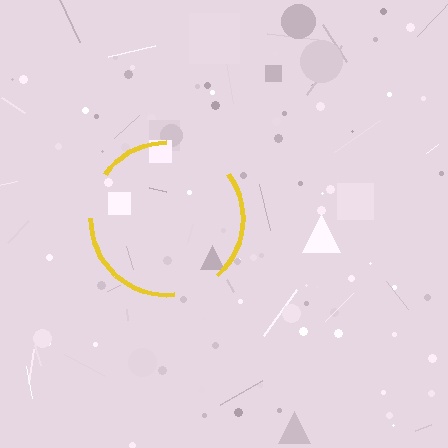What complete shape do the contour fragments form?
The contour fragments form a circle.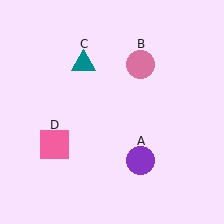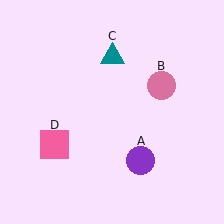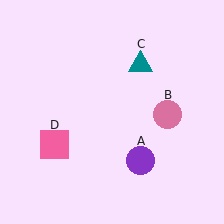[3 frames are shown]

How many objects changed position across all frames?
2 objects changed position: pink circle (object B), teal triangle (object C).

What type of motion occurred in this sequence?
The pink circle (object B), teal triangle (object C) rotated clockwise around the center of the scene.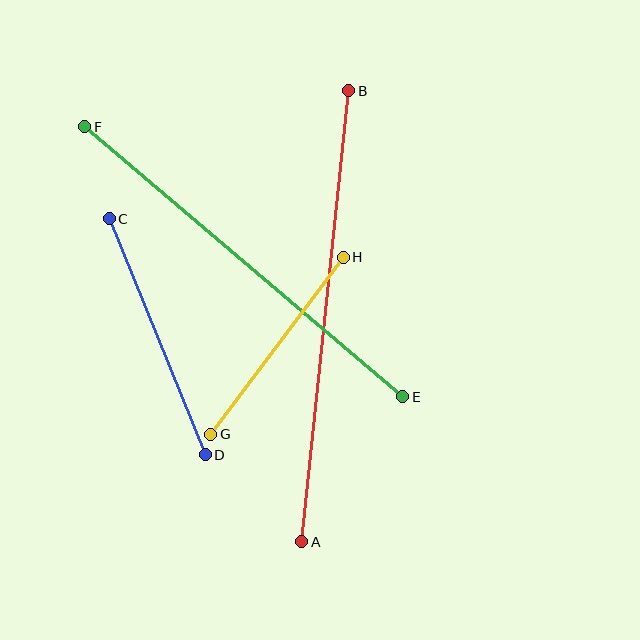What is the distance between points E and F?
The distance is approximately 417 pixels.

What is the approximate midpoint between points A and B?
The midpoint is at approximately (325, 316) pixels.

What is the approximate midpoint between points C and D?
The midpoint is at approximately (157, 337) pixels.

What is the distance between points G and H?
The distance is approximately 221 pixels.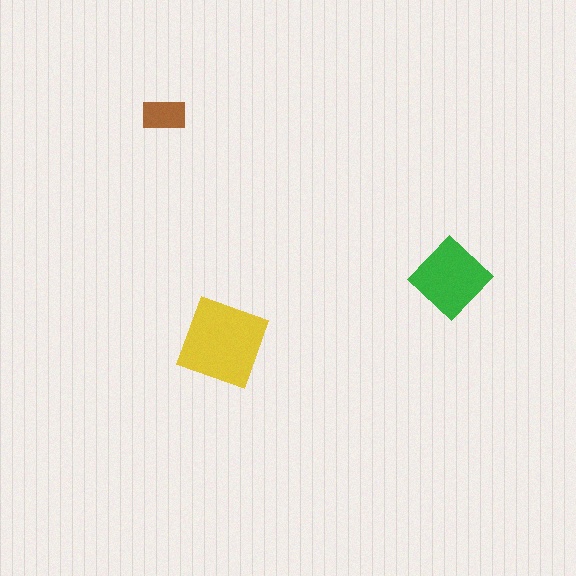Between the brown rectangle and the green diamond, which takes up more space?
The green diamond.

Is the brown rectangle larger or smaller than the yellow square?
Smaller.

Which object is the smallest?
The brown rectangle.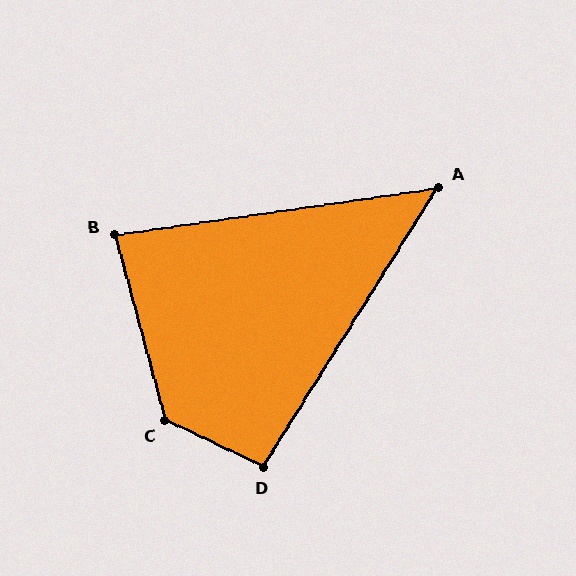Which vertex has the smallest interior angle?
A, at approximately 50 degrees.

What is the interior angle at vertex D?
Approximately 97 degrees (obtuse).